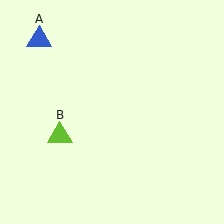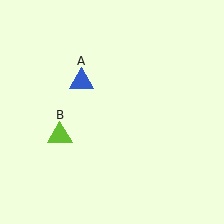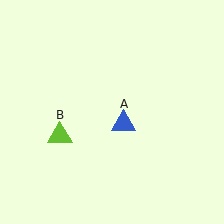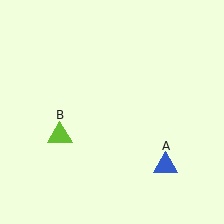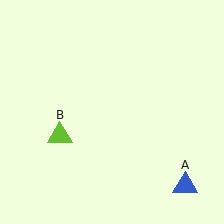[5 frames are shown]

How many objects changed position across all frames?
1 object changed position: blue triangle (object A).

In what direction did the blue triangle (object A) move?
The blue triangle (object A) moved down and to the right.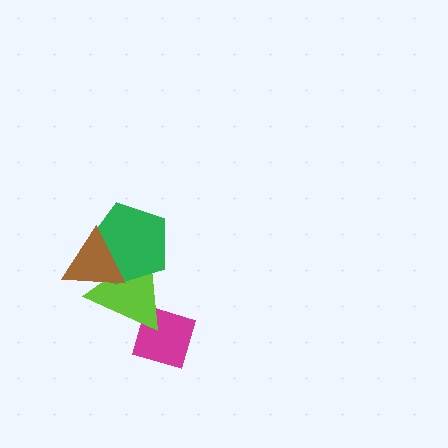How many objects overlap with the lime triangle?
3 objects overlap with the lime triangle.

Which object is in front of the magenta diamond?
The lime triangle is in front of the magenta diamond.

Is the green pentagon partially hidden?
Yes, it is partially covered by another shape.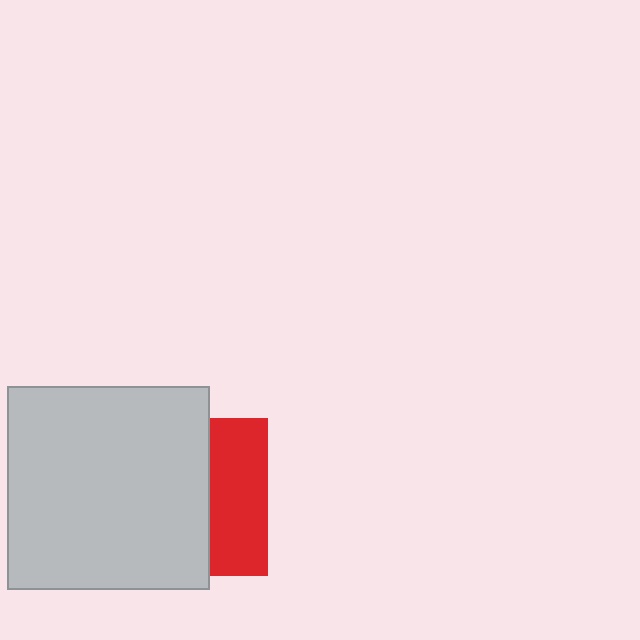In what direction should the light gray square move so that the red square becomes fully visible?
The light gray square should move left. That is the shortest direction to clear the overlap and leave the red square fully visible.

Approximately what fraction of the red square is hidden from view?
Roughly 63% of the red square is hidden behind the light gray square.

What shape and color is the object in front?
The object in front is a light gray square.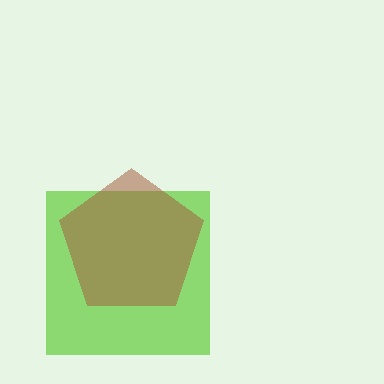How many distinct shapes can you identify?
There are 2 distinct shapes: a lime square, a brown pentagon.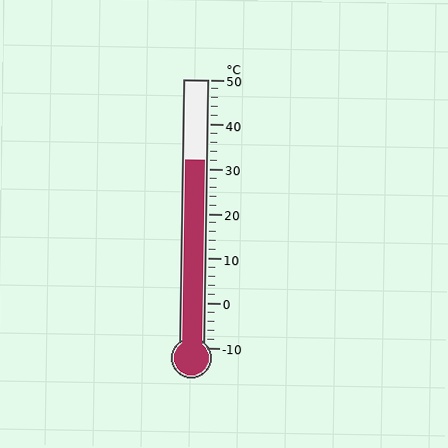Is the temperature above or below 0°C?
The temperature is above 0°C.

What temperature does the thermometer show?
The thermometer shows approximately 32°C.